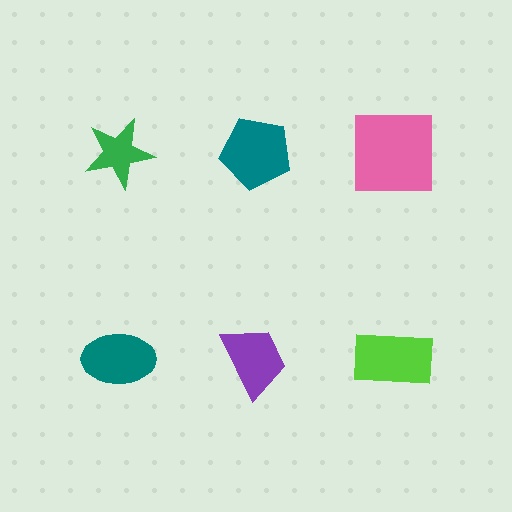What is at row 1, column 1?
A green star.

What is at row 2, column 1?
A teal ellipse.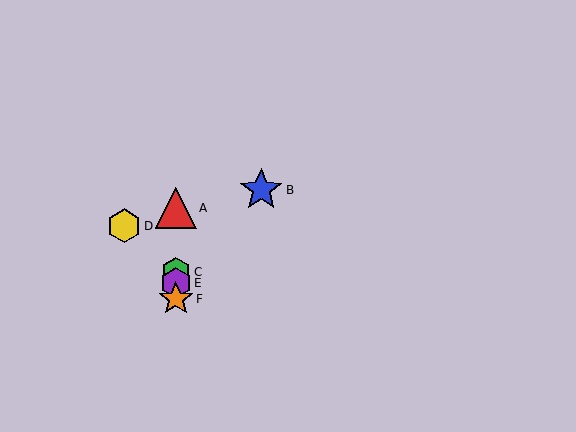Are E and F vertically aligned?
Yes, both are at x≈176.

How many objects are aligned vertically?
4 objects (A, C, E, F) are aligned vertically.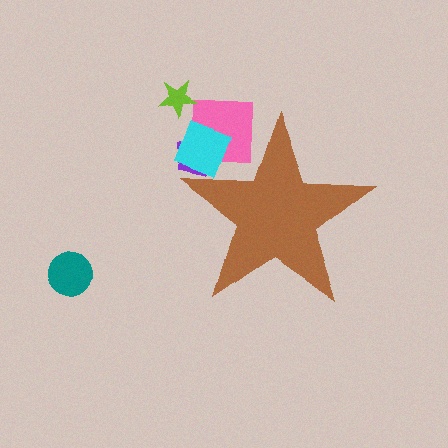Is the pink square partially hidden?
Yes, the pink square is partially hidden behind the brown star.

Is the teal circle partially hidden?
No, the teal circle is fully visible.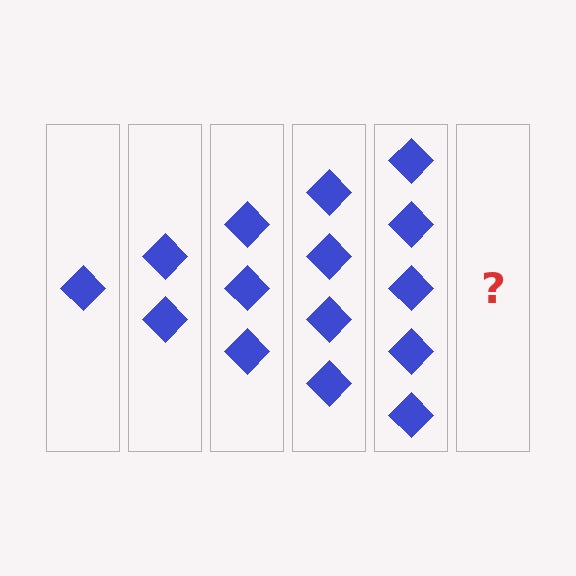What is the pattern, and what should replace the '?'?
The pattern is that each step adds one more diamond. The '?' should be 6 diamonds.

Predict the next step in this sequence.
The next step is 6 diamonds.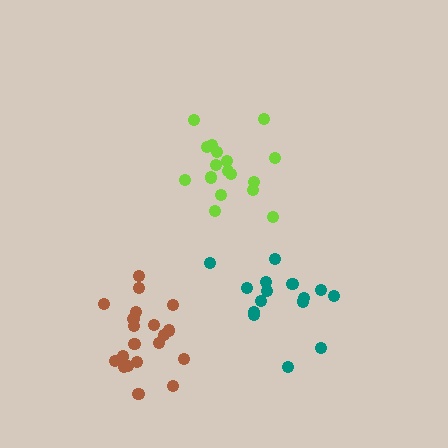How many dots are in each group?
Group 1: 20 dots, Group 2: 17 dots, Group 3: 15 dots (52 total).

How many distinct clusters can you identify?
There are 3 distinct clusters.